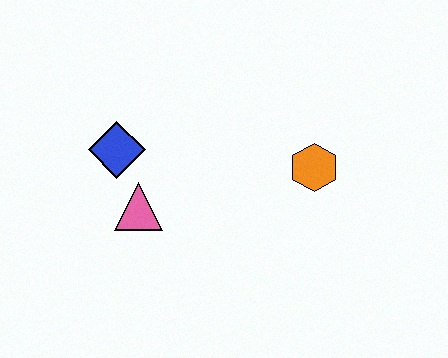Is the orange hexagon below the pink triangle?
No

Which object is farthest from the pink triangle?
The orange hexagon is farthest from the pink triangle.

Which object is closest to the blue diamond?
The pink triangle is closest to the blue diamond.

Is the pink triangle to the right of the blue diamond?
Yes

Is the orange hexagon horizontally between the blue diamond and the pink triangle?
No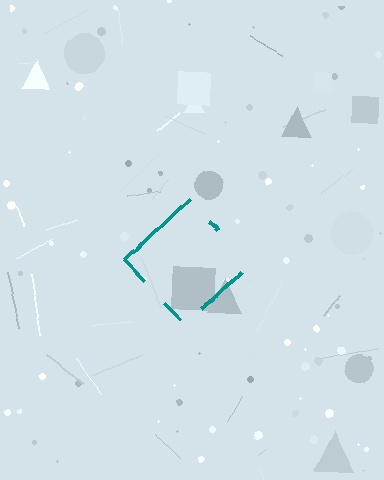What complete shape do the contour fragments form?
The contour fragments form a diamond.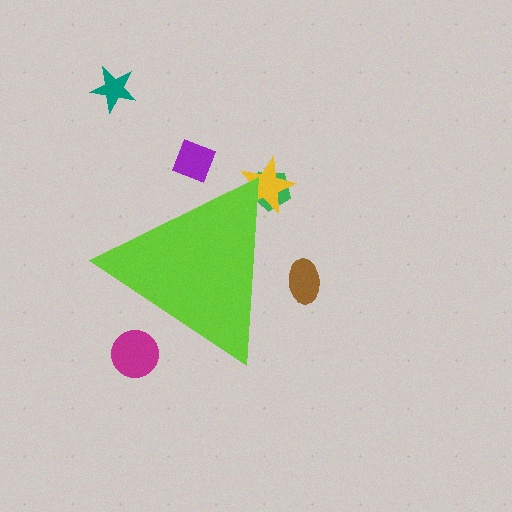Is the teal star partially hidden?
No, the teal star is fully visible.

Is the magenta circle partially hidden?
Yes, the magenta circle is partially hidden behind the lime triangle.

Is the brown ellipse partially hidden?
Yes, the brown ellipse is partially hidden behind the lime triangle.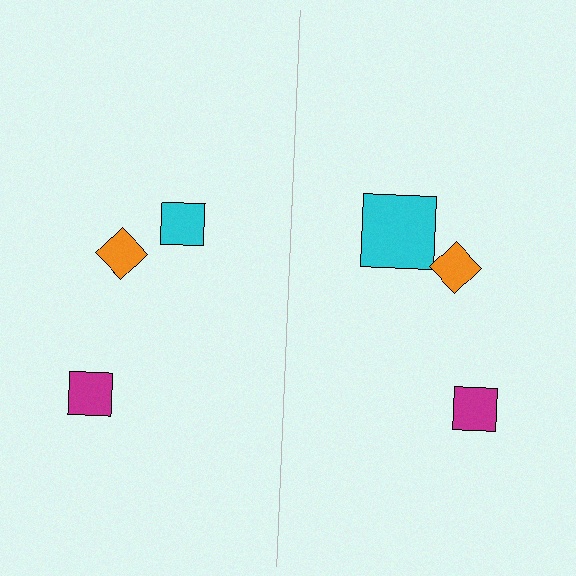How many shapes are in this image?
There are 6 shapes in this image.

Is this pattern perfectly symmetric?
No, the pattern is not perfectly symmetric. The cyan square on the right side has a different size than its mirror counterpart.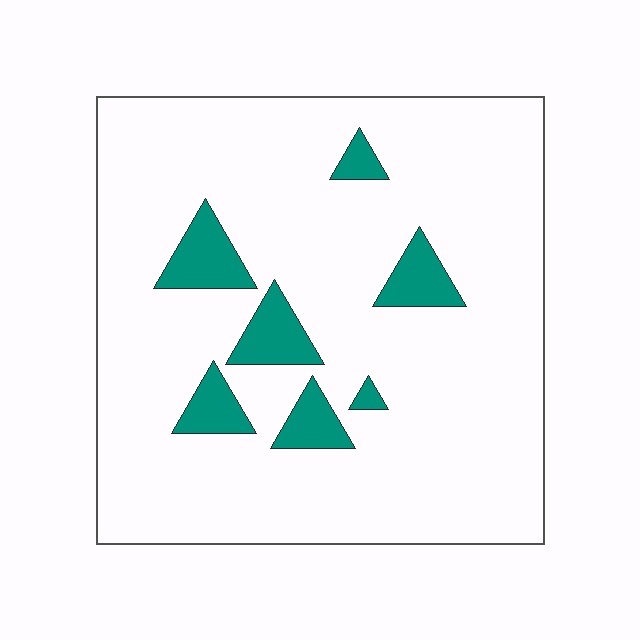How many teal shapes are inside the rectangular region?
7.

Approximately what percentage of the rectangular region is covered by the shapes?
Approximately 10%.